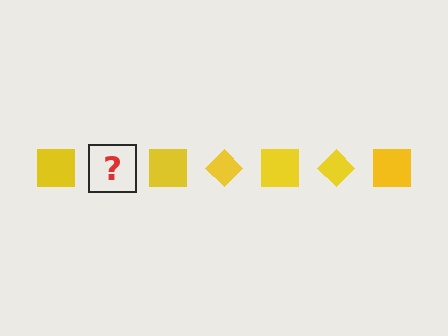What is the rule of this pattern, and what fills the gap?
The rule is that the pattern cycles through square, diamond shapes in yellow. The gap should be filled with a yellow diamond.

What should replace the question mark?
The question mark should be replaced with a yellow diamond.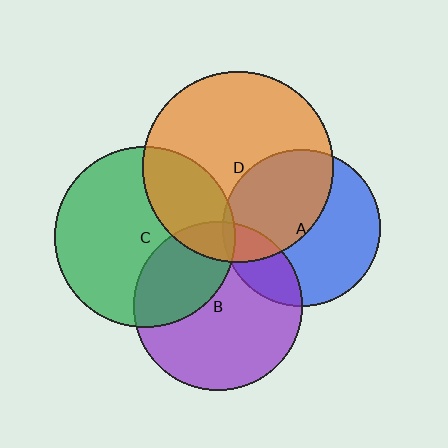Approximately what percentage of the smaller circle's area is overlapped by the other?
Approximately 45%.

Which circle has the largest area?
Circle D (orange).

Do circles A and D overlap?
Yes.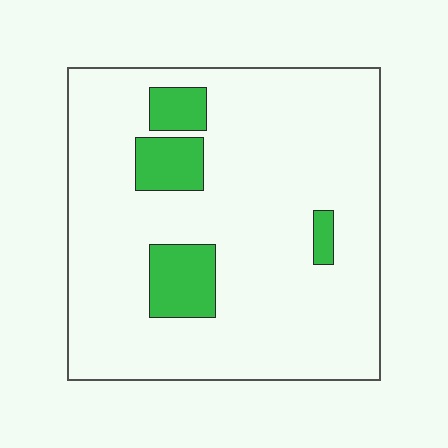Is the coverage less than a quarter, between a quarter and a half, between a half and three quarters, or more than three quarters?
Less than a quarter.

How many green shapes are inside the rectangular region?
4.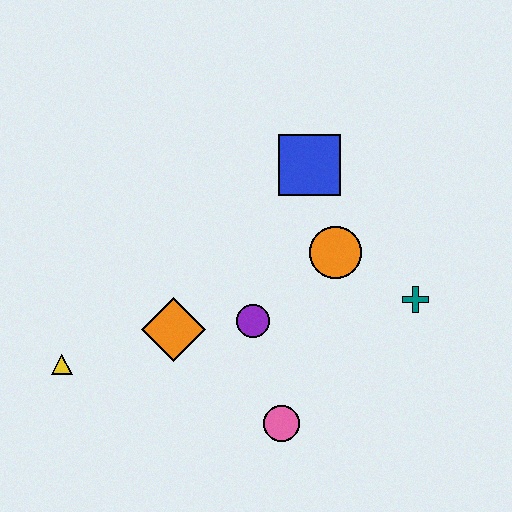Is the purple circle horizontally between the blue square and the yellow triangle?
Yes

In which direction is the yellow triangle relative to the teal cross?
The yellow triangle is to the left of the teal cross.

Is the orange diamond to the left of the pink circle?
Yes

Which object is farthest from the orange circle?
The yellow triangle is farthest from the orange circle.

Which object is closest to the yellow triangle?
The orange diamond is closest to the yellow triangle.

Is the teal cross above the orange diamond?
Yes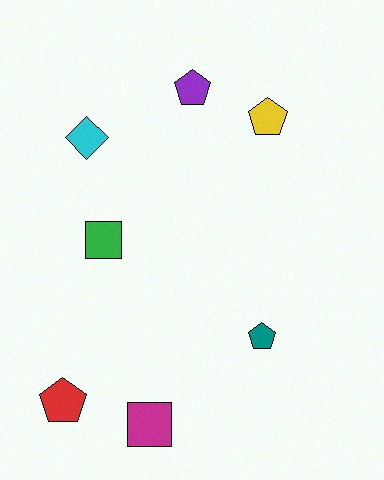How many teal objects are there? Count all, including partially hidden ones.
There is 1 teal object.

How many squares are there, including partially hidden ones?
There are 2 squares.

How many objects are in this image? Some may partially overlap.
There are 7 objects.